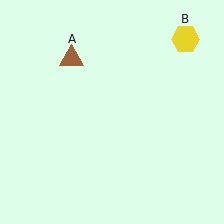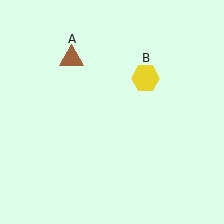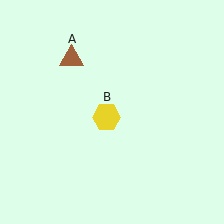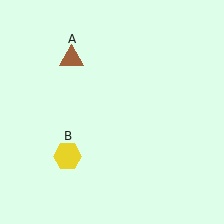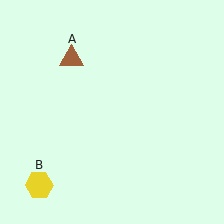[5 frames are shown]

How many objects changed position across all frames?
1 object changed position: yellow hexagon (object B).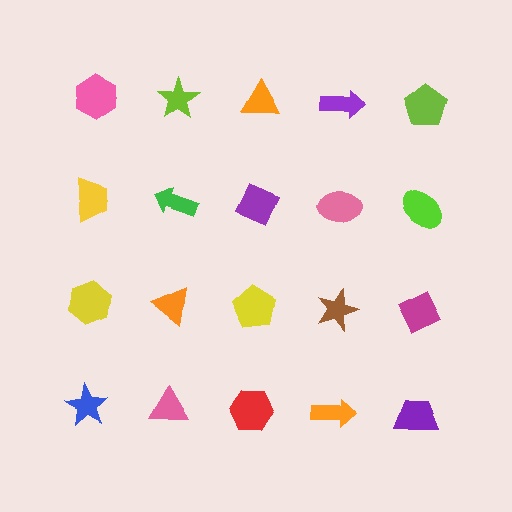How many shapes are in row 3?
5 shapes.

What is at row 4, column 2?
A pink triangle.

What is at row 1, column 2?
A lime star.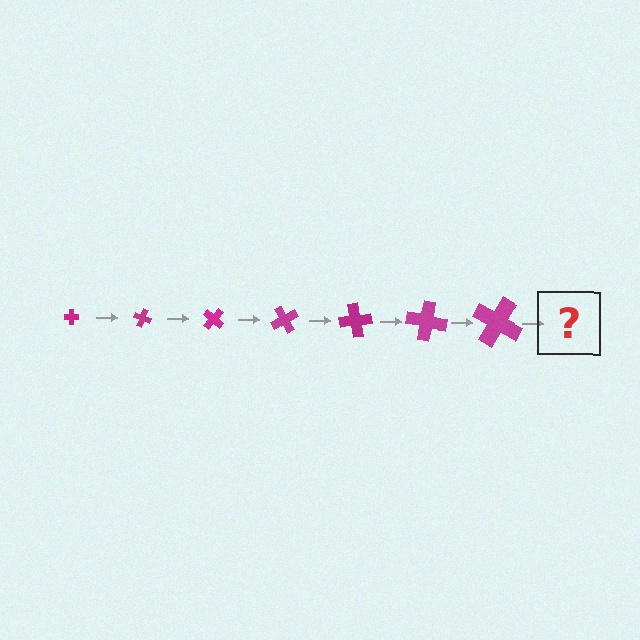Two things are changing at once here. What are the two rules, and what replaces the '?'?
The two rules are that the cross grows larger each step and it rotates 20 degrees each step. The '?' should be a cross, larger than the previous one and rotated 140 degrees from the start.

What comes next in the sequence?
The next element should be a cross, larger than the previous one and rotated 140 degrees from the start.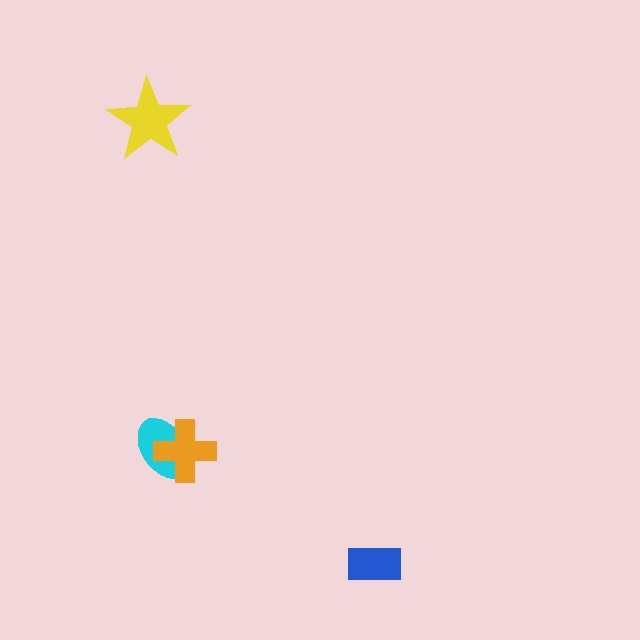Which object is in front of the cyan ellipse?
The orange cross is in front of the cyan ellipse.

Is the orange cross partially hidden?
No, no other shape covers it.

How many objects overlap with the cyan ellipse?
1 object overlaps with the cyan ellipse.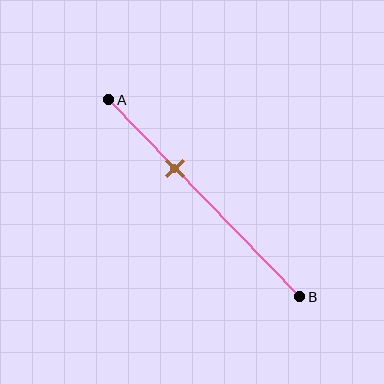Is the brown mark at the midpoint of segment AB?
No, the mark is at about 35% from A, not at the 50% midpoint.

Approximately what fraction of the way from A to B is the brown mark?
The brown mark is approximately 35% of the way from A to B.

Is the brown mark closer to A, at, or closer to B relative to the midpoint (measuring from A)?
The brown mark is closer to point A than the midpoint of segment AB.